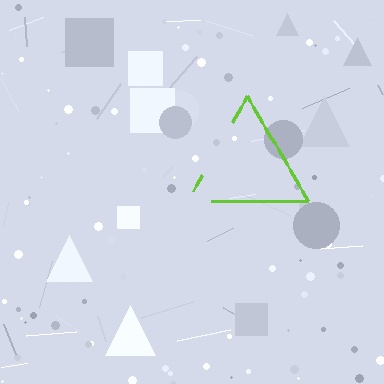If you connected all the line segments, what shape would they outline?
They would outline a triangle.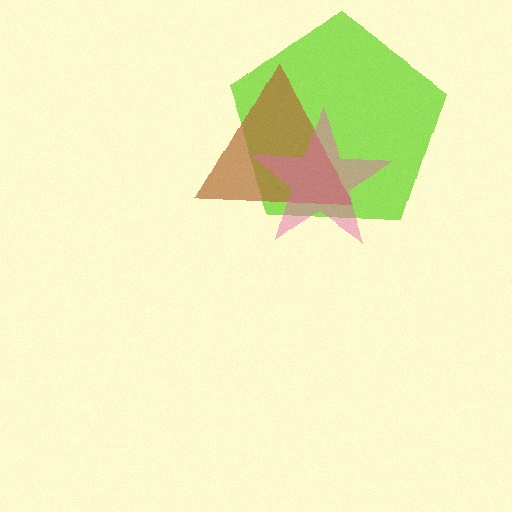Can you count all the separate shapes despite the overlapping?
Yes, there are 3 separate shapes.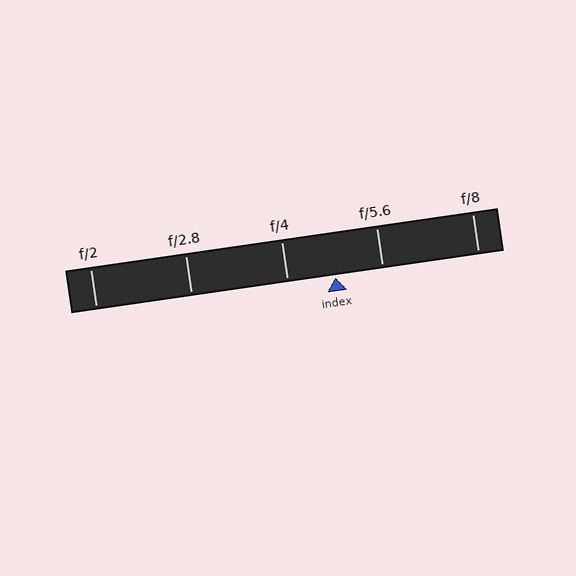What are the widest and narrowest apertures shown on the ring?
The widest aperture shown is f/2 and the narrowest is f/8.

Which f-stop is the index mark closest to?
The index mark is closest to f/5.6.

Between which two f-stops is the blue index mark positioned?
The index mark is between f/4 and f/5.6.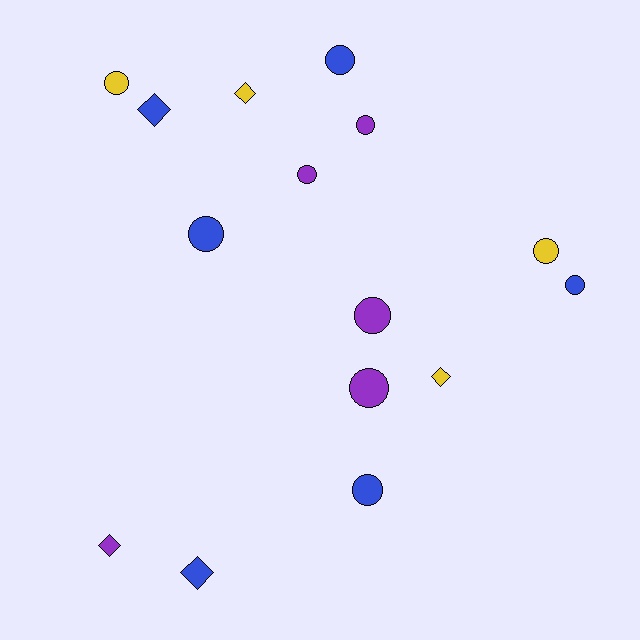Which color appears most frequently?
Blue, with 6 objects.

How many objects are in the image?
There are 15 objects.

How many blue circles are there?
There are 4 blue circles.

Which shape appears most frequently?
Circle, with 10 objects.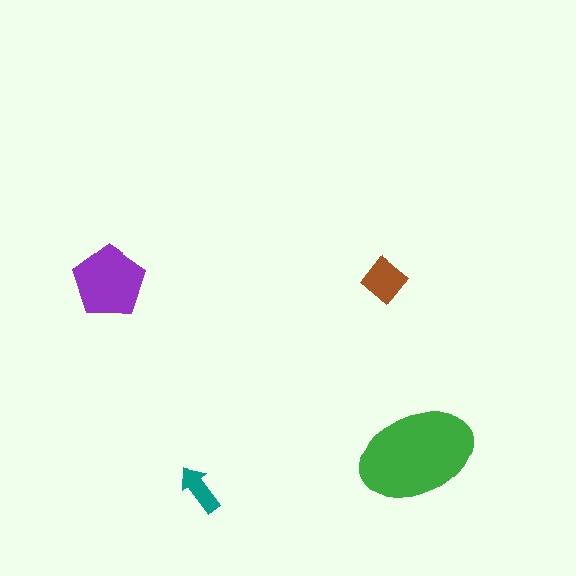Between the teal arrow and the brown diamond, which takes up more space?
The brown diamond.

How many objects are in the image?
There are 4 objects in the image.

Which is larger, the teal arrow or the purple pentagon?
The purple pentagon.